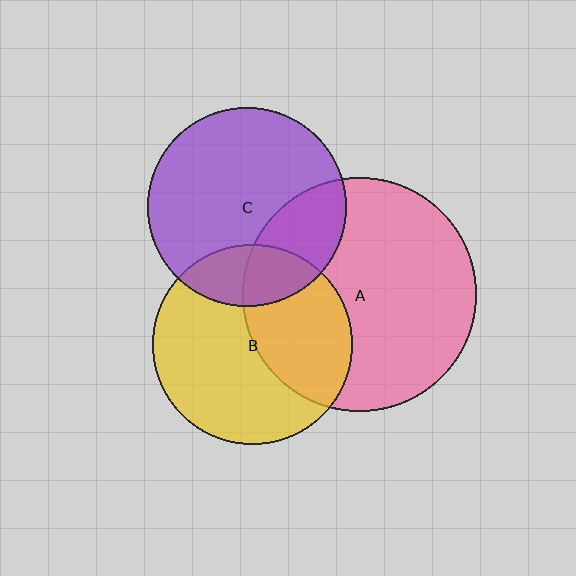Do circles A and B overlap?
Yes.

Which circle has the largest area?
Circle A (pink).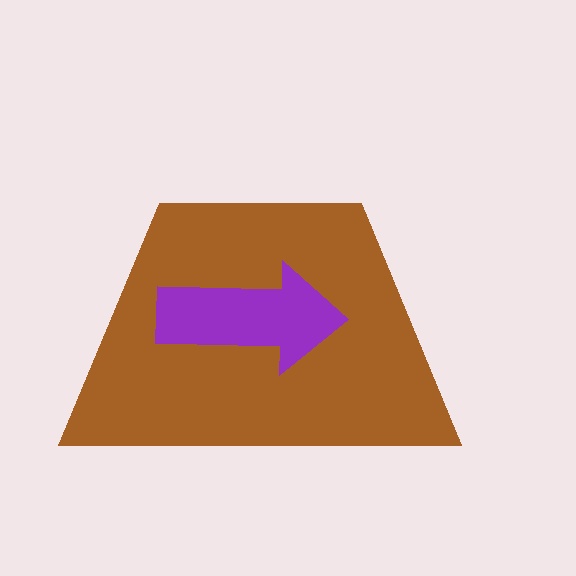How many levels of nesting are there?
2.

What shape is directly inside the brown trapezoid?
The purple arrow.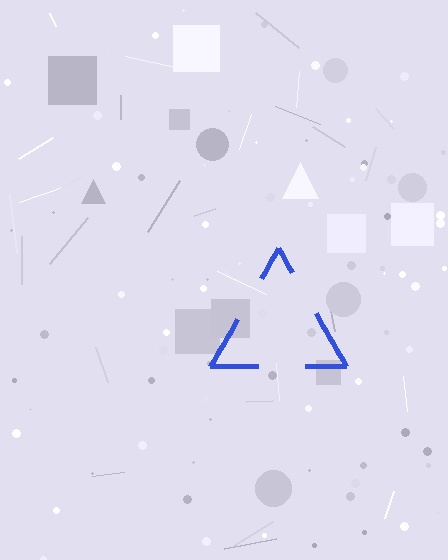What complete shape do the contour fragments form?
The contour fragments form a triangle.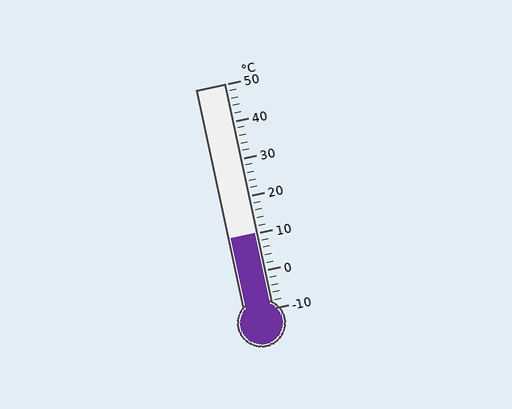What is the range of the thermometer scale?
The thermometer scale ranges from -10°C to 50°C.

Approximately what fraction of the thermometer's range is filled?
The thermometer is filled to approximately 35% of its range.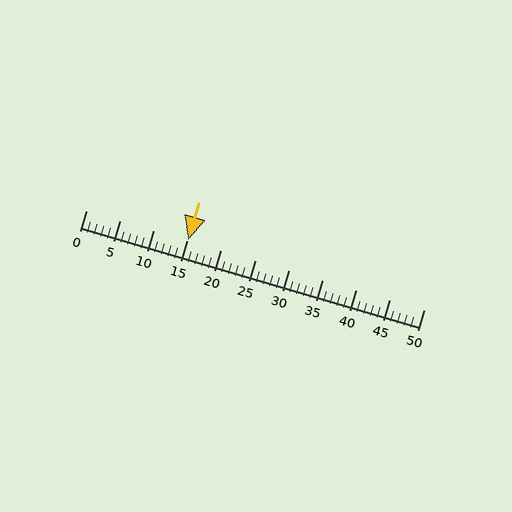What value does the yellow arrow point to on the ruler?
The yellow arrow points to approximately 15.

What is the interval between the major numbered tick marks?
The major tick marks are spaced 5 units apart.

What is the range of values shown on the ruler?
The ruler shows values from 0 to 50.